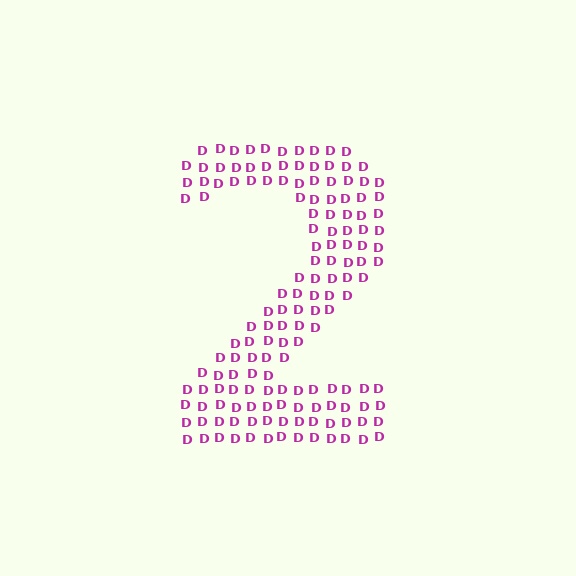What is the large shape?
The large shape is the digit 2.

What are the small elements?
The small elements are letter D's.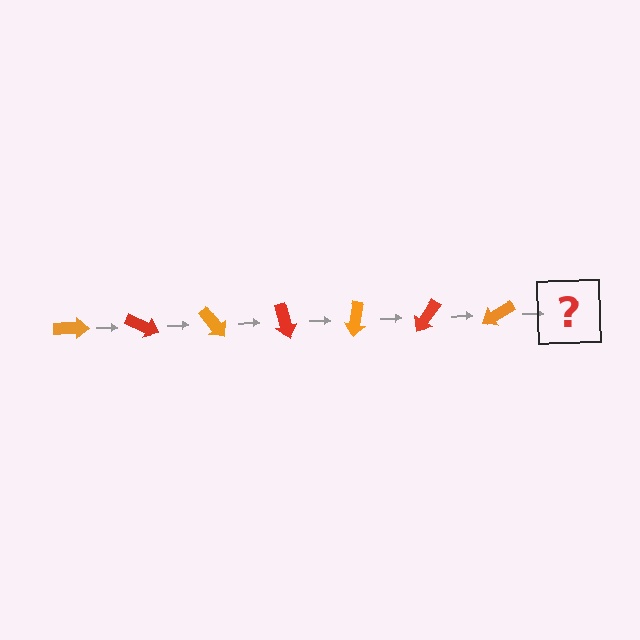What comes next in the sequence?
The next element should be a red arrow, rotated 175 degrees from the start.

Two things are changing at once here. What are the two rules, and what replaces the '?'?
The two rules are that it rotates 25 degrees each step and the color cycles through orange and red. The '?' should be a red arrow, rotated 175 degrees from the start.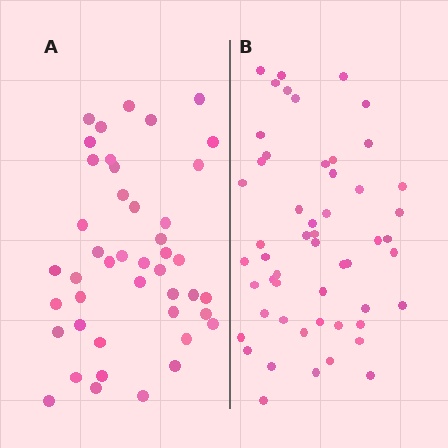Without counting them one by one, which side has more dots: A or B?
Region B (the right region) has more dots.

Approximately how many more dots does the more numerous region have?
Region B has roughly 8 or so more dots than region A.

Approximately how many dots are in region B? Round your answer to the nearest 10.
About 50 dots. (The exact count is 53, which rounds to 50.)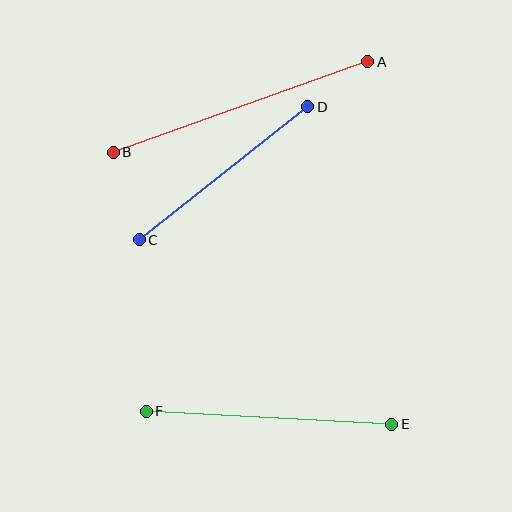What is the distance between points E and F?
The distance is approximately 246 pixels.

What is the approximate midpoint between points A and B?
The midpoint is at approximately (240, 107) pixels.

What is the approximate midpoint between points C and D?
The midpoint is at approximately (224, 173) pixels.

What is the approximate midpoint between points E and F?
The midpoint is at approximately (269, 418) pixels.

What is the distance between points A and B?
The distance is approximately 270 pixels.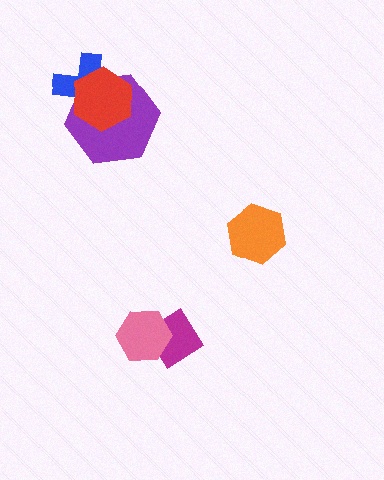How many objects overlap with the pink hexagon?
1 object overlaps with the pink hexagon.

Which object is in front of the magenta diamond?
The pink hexagon is in front of the magenta diamond.